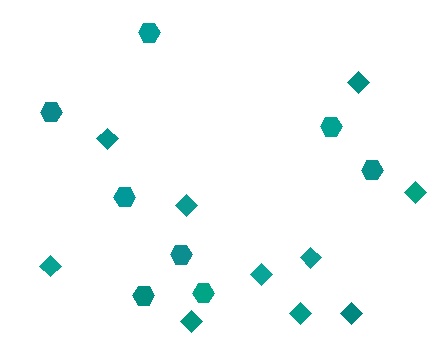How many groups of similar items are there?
There are 2 groups: one group of diamonds (10) and one group of hexagons (8).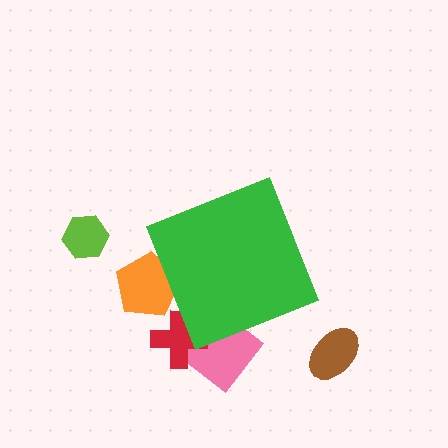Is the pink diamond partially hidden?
Yes, the pink diamond is partially hidden behind the green diamond.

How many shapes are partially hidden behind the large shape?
3 shapes are partially hidden.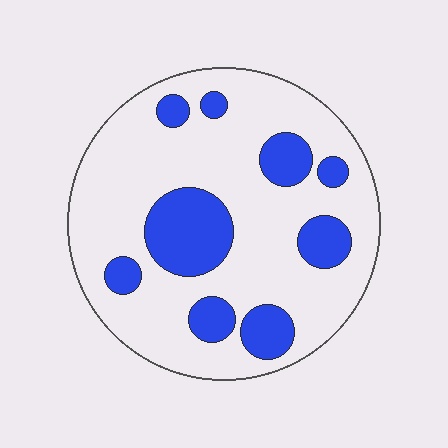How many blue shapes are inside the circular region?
9.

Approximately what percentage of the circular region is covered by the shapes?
Approximately 25%.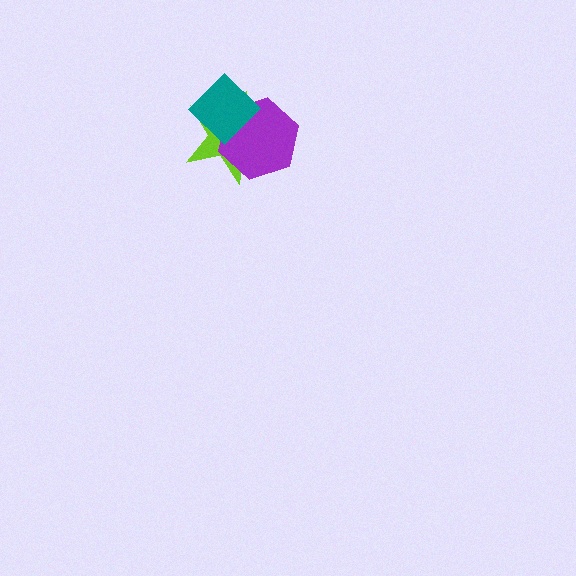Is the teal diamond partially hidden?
No, no other shape covers it.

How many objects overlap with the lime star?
2 objects overlap with the lime star.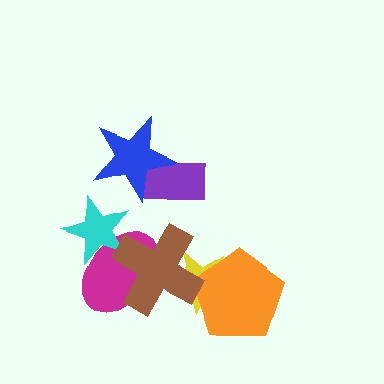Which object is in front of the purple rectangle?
The blue star is in front of the purple rectangle.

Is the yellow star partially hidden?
Yes, it is partially covered by another shape.